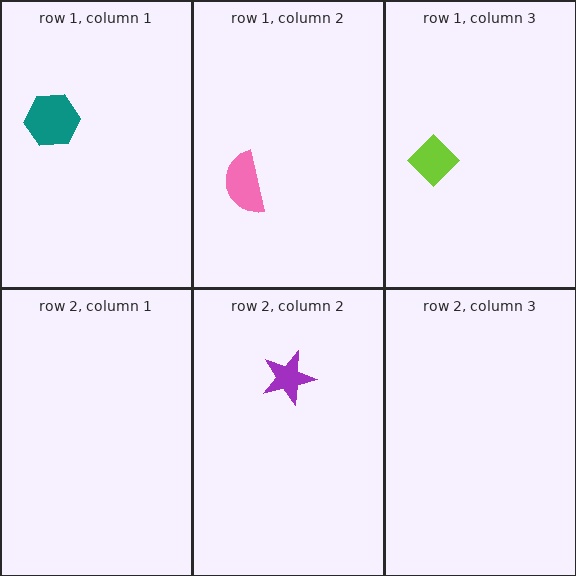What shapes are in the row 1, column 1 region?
The teal hexagon.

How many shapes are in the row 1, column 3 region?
1.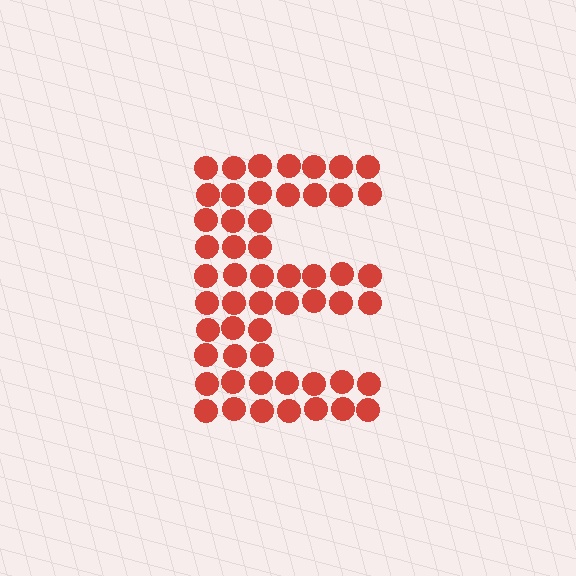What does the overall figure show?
The overall figure shows the letter E.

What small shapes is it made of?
It is made of small circles.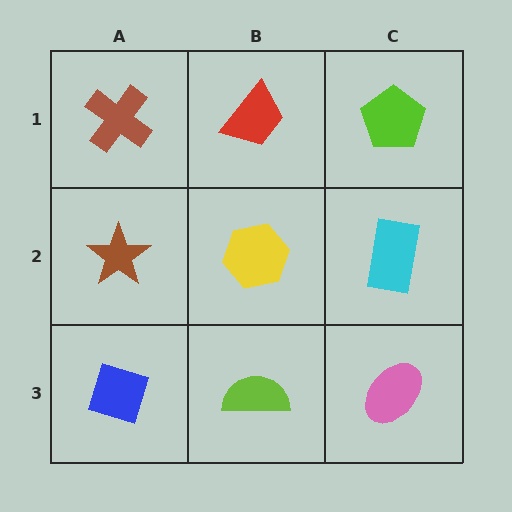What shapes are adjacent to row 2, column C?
A lime pentagon (row 1, column C), a pink ellipse (row 3, column C), a yellow hexagon (row 2, column B).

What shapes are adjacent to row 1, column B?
A yellow hexagon (row 2, column B), a brown cross (row 1, column A), a lime pentagon (row 1, column C).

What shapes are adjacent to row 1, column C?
A cyan rectangle (row 2, column C), a red trapezoid (row 1, column B).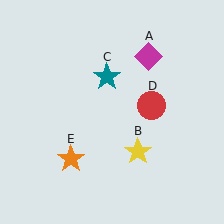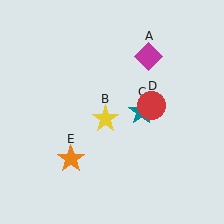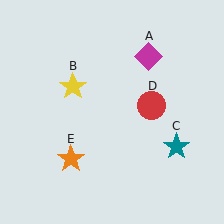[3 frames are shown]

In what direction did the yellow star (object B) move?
The yellow star (object B) moved up and to the left.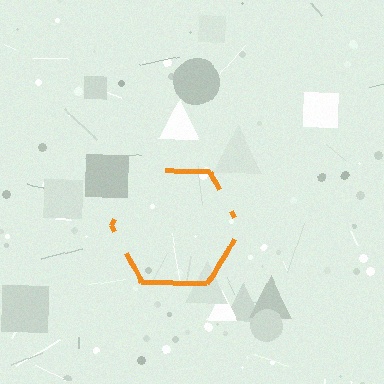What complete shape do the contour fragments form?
The contour fragments form a hexagon.